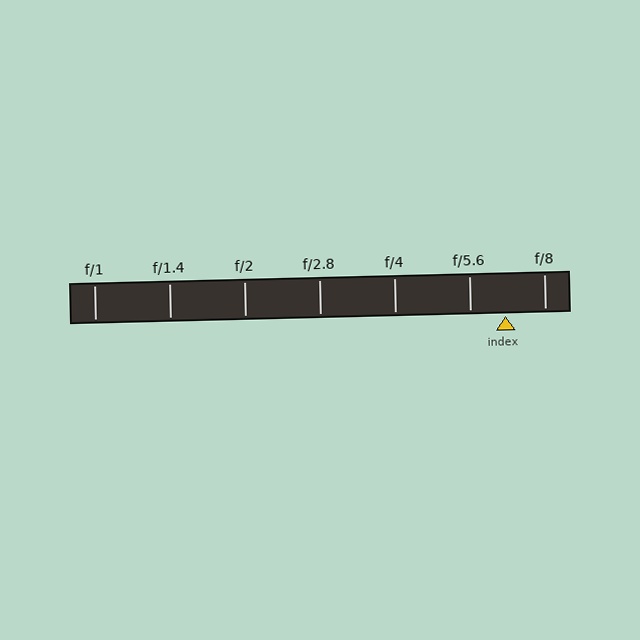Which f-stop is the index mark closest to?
The index mark is closest to f/5.6.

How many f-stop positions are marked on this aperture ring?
There are 7 f-stop positions marked.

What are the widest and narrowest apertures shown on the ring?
The widest aperture shown is f/1 and the narrowest is f/8.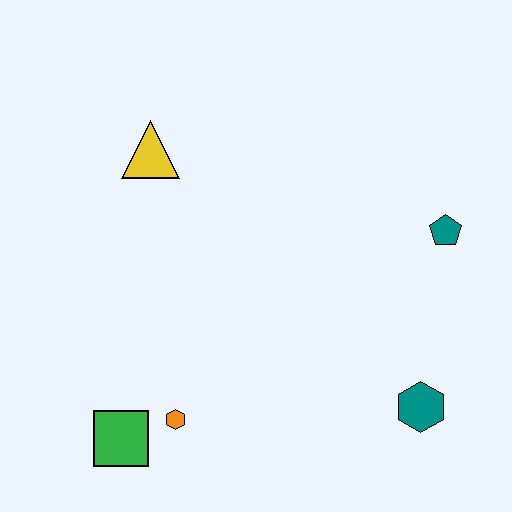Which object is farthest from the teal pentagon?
The green square is farthest from the teal pentagon.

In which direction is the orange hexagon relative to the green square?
The orange hexagon is to the right of the green square.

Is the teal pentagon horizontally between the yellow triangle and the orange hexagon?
No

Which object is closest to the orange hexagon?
The green square is closest to the orange hexagon.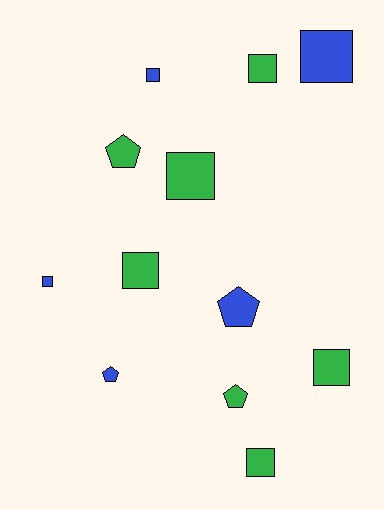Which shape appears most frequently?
Square, with 8 objects.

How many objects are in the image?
There are 12 objects.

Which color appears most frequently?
Green, with 7 objects.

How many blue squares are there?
There are 3 blue squares.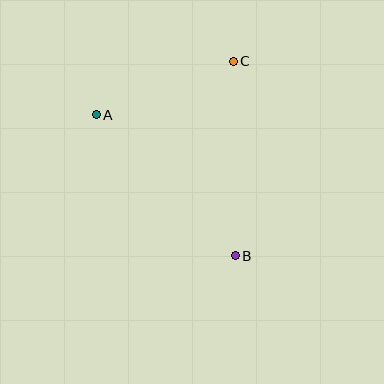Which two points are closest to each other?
Points A and C are closest to each other.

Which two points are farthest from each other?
Points A and B are farthest from each other.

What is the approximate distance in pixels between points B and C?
The distance between B and C is approximately 194 pixels.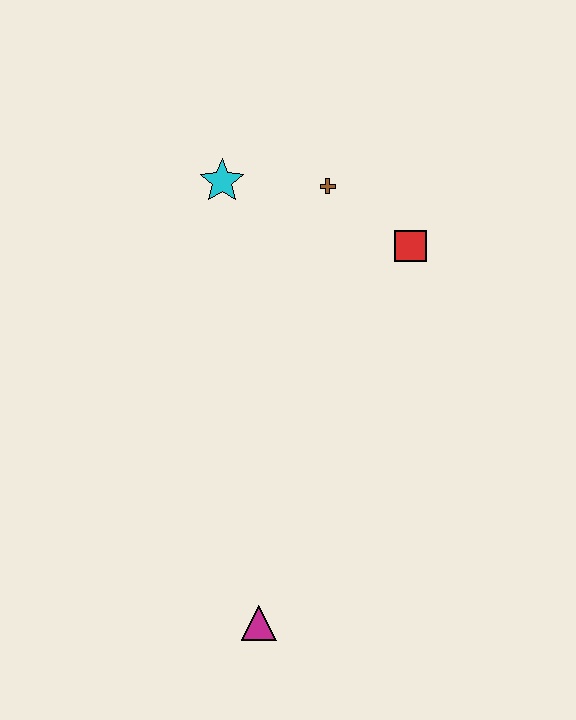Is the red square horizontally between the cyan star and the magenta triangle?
No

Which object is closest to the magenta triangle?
The red square is closest to the magenta triangle.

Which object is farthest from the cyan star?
The magenta triangle is farthest from the cyan star.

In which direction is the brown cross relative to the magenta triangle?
The brown cross is above the magenta triangle.